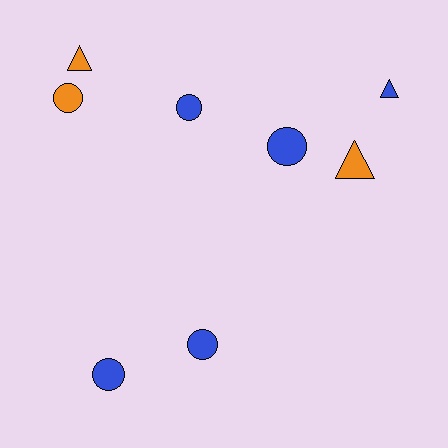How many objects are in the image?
There are 8 objects.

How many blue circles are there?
There are 4 blue circles.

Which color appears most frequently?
Blue, with 5 objects.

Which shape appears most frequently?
Circle, with 5 objects.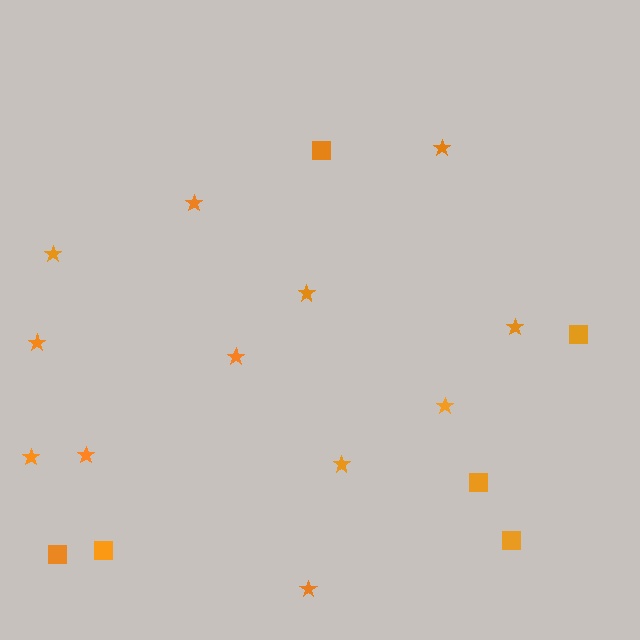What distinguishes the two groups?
There are 2 groups: one group of squares (6) and one group of stars (12).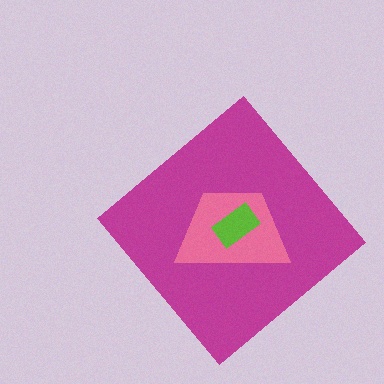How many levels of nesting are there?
3.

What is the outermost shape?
The magenta diamond.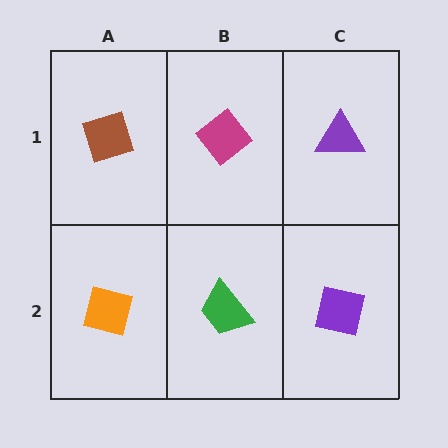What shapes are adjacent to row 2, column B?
A magenta diamond (row 1, column B), an orange square (row 2, column A), a purple square (row 2, column C).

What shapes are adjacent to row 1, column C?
A purple square (row 2, column C), a magenta diamond (row 1, column B).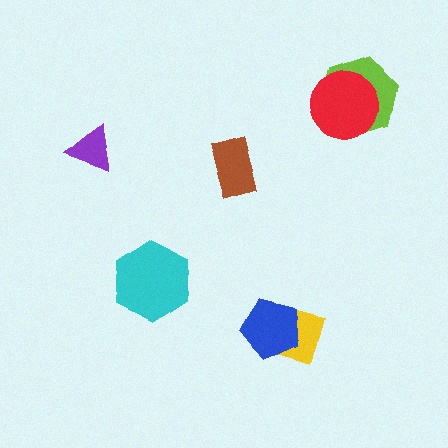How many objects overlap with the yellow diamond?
1 object overlaps with the yellow diamond.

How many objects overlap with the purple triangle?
0 objects overlap with the purple triangle.